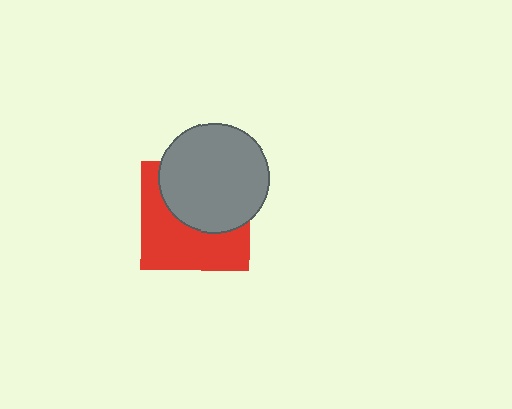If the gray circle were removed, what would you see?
You would see the complete red square.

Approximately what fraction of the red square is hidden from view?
Roughly 49% of the red square is hidden behind the gray circle.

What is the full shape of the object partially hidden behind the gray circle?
The partially hidden object is a red square.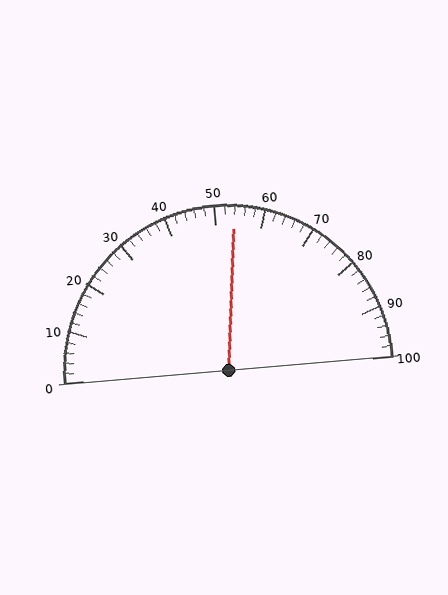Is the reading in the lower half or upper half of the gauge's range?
The reading is in the upper half of the range (0 to 100).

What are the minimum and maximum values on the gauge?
The gauge ranges from 0 to 100.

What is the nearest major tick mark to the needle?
The nearest major tick mark is 50.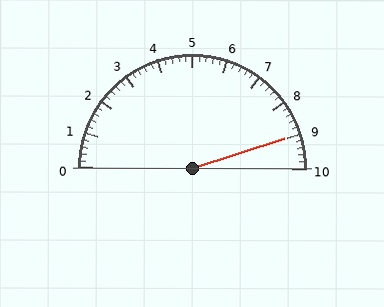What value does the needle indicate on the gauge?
The needle indicates approximately 9.0.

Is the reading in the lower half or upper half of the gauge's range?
The reading is in the upper half of the range (0 to 10).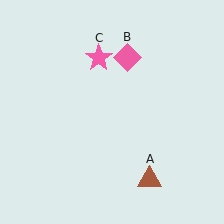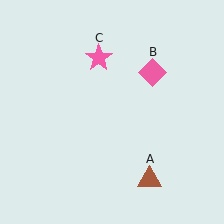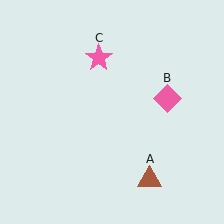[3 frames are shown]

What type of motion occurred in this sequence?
The pink diamond (object B) rotated clockwise around the center of the scene.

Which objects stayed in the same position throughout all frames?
Brown triangle (object A) and pink star (object C) remained stationary.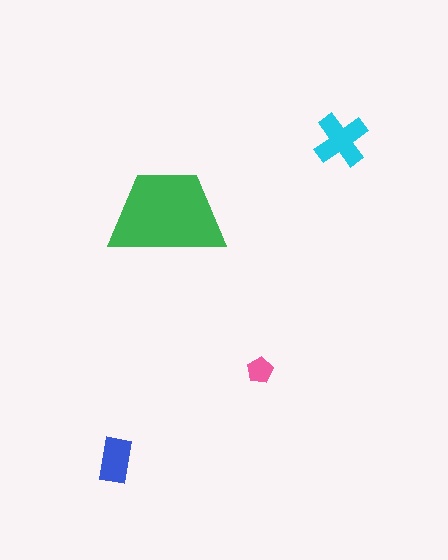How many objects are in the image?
There are 4 objects in the image.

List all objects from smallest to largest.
The pink pentagon, the blue rectangle, the cyan cross, the green trapezoid.